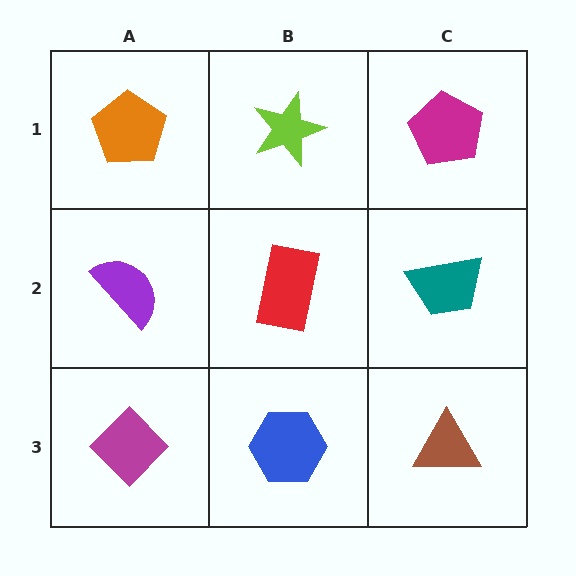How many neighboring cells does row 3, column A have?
2.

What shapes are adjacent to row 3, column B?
A red rectangle (row 2, column B), a magenta diamond (row 3, column A), a brown triangle (row 3, column C).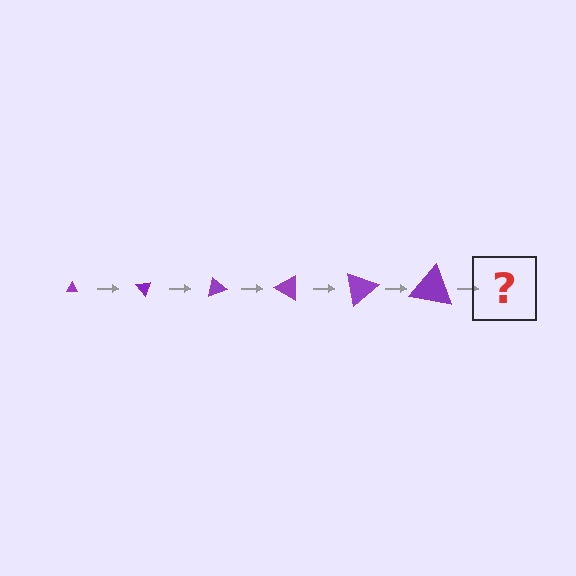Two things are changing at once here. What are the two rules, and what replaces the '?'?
The two rules are that the triangle grows larger each step and it rotates 50 degrees each step. The '?' should be a triangle, larger than the previous one and rotated 300 degrees from the start.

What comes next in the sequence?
The next element should be a triangle, larger than the previous one and rotated 300 degrees from the start.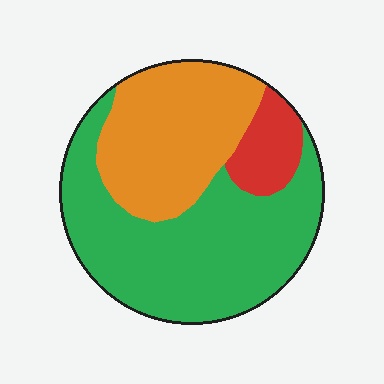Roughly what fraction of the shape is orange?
Orange covers around 35% of the shape.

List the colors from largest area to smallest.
From largest to smallest: green, orange, red.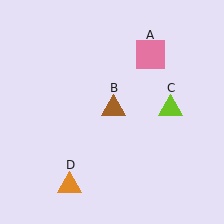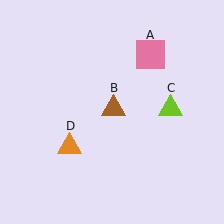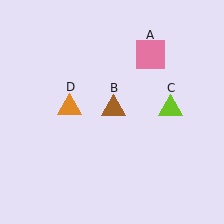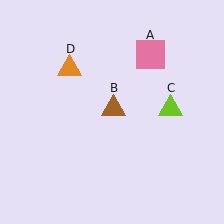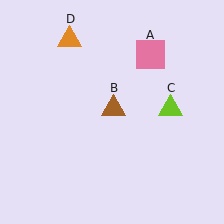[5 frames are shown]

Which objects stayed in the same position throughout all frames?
Pink square (object A) and brown triangle (object B) and lime triangle (object C) remained stationary.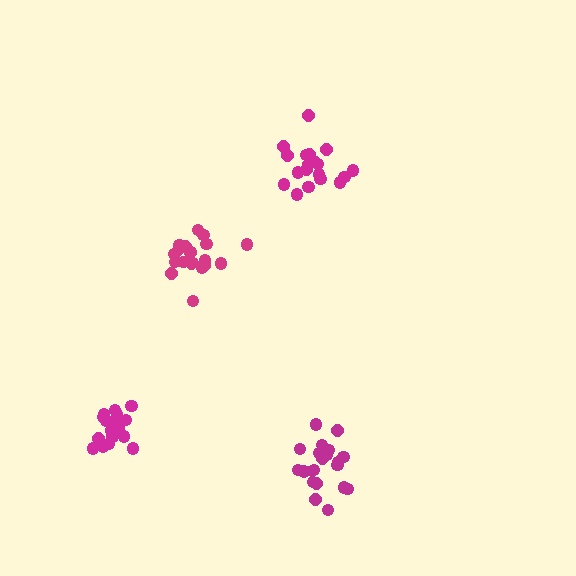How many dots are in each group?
Group 1: 18 dots, Group 2: 21 dots, Group 3: 20 dots, Group 4: 20 dots (79 total).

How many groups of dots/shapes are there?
There are 4 groups.